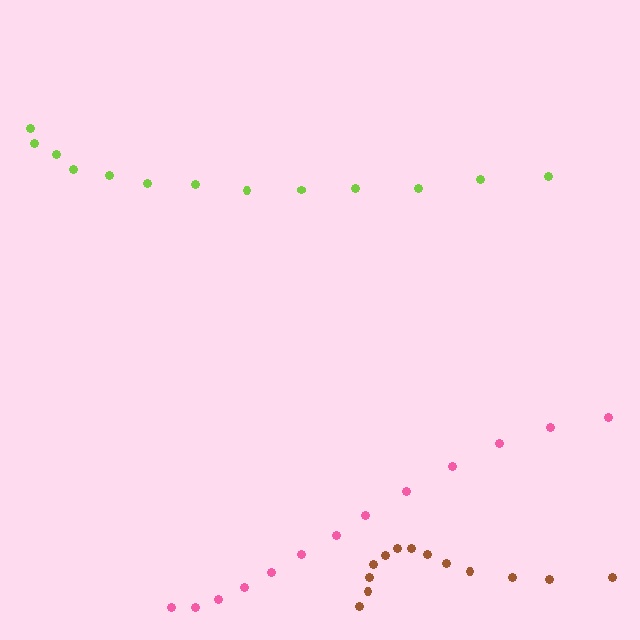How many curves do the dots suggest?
There are 3 distinct paths.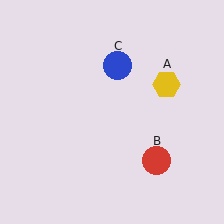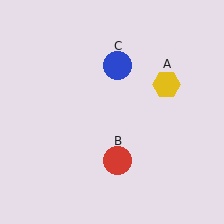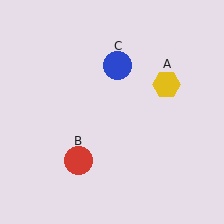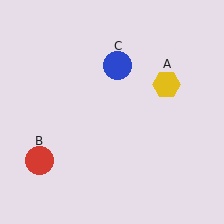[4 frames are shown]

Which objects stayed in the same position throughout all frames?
Yellow hexagon (object A) and blue circle (object C) remained stationary.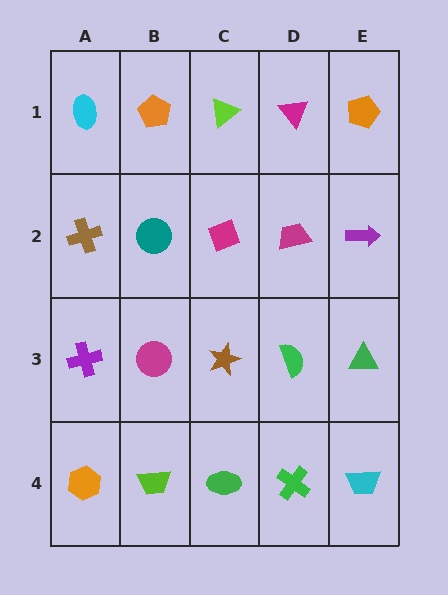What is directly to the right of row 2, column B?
A magenta diamond.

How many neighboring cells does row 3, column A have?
3.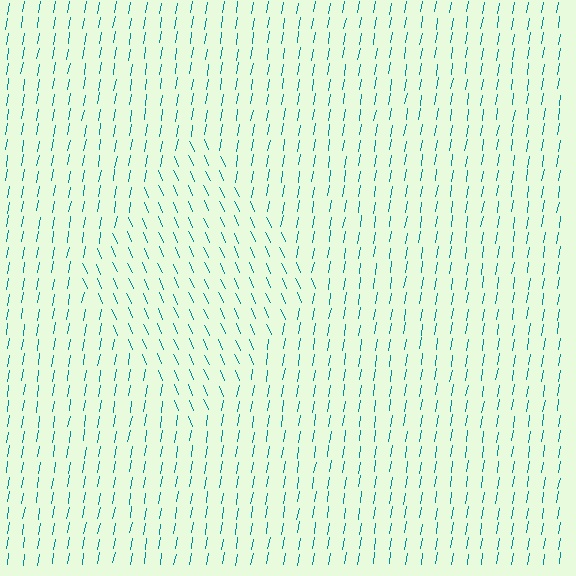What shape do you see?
I see a diamond.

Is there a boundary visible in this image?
Yes, there is a texture boundary formed by a change in line orientation.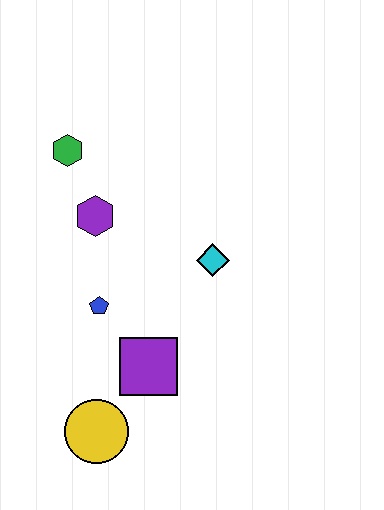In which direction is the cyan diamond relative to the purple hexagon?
The cyan diamond is to the right of the purple hexagon.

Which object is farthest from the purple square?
The green hexagon is farthest from the purple square.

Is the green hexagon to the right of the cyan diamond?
No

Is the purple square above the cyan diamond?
No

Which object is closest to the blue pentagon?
The purple square is closest to the blue pentagon.